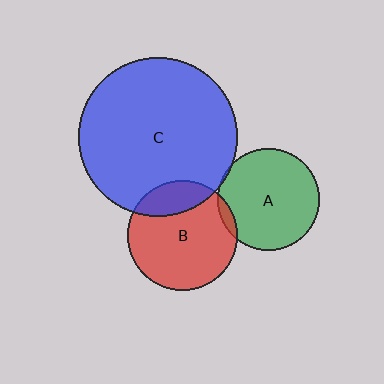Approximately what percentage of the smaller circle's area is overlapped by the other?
Approximately 5%.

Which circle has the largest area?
Circle C (blue).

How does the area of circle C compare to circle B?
Approximately 2.1 times.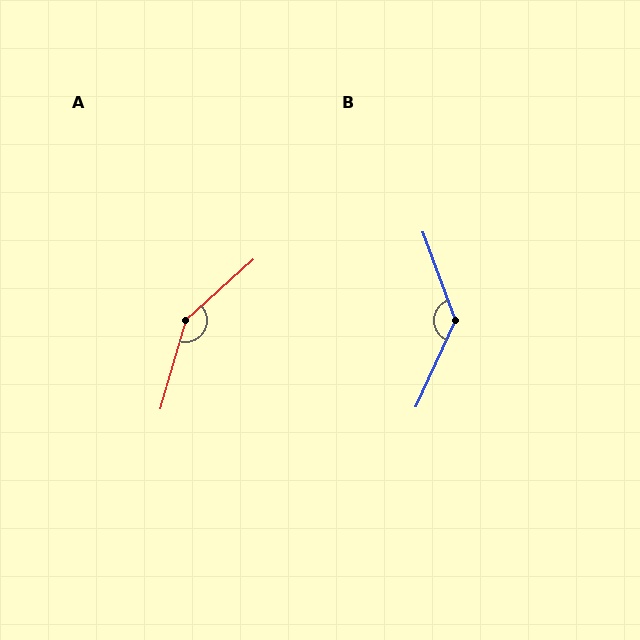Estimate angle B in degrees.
Approximately 135 degrees.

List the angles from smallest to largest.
B (135°), A (148°).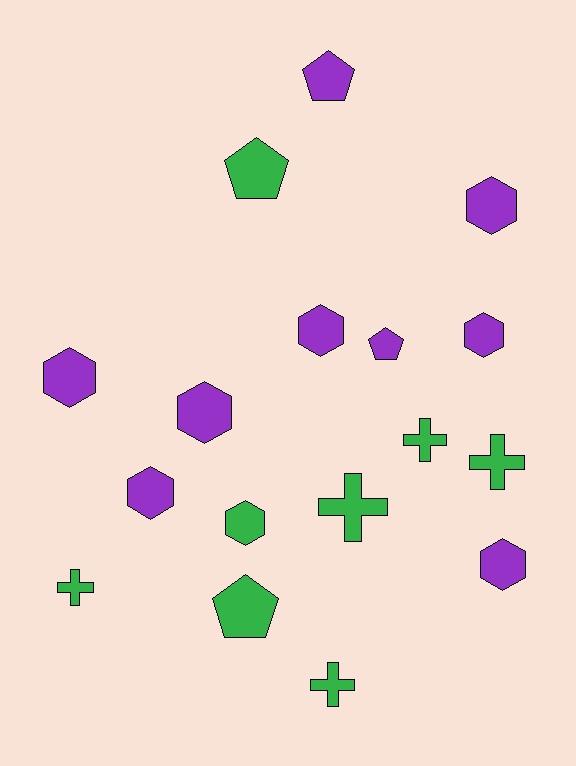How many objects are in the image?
There are 17 objects.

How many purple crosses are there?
There are no purple crosses.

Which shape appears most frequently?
Hexagon, with 8 objects.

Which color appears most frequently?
Purple, with 9 objects.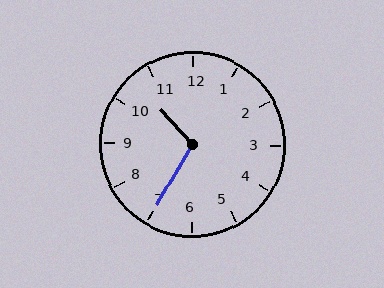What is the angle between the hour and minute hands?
Approximately 108 degrees.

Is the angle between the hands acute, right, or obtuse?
It is obtuse.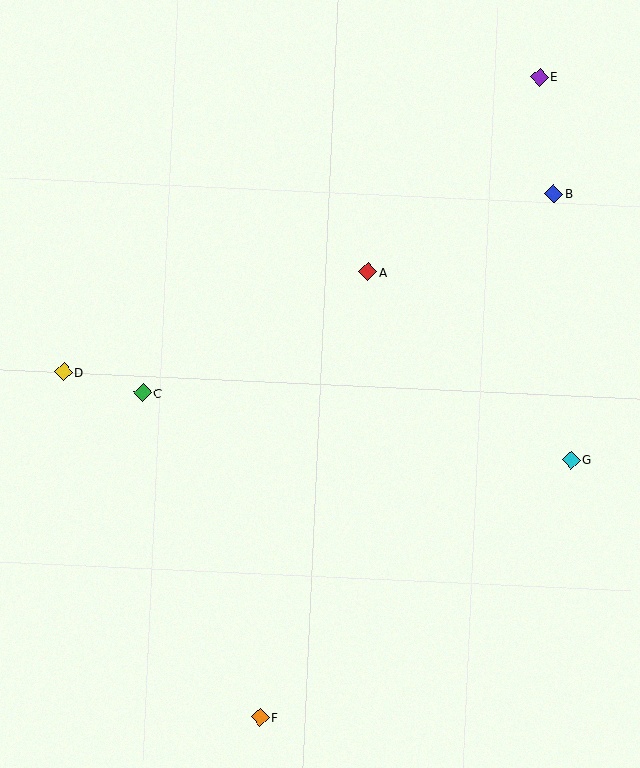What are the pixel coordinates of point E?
Point E is at (540, 77).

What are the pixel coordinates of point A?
Point A is at (368, 272).